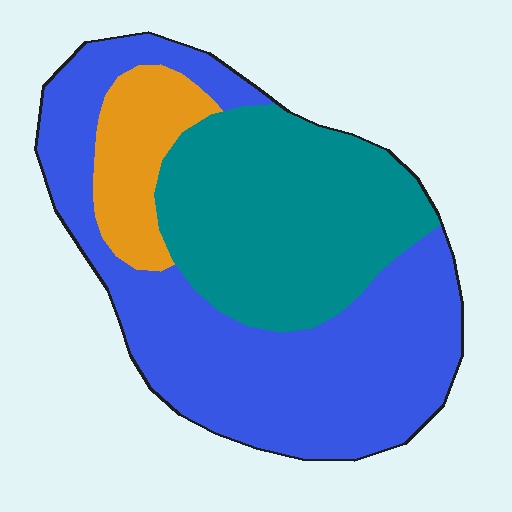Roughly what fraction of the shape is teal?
Teal takes up about three eighths (3/8) of the shape.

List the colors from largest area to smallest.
From largest to smallest: blue, teal, orange.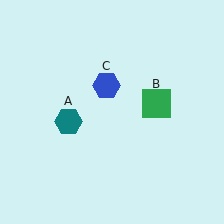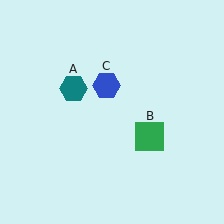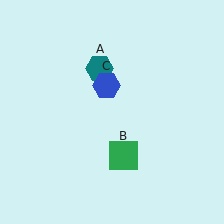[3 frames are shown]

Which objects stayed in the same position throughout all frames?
Blue hexagon (object C) remained stationary.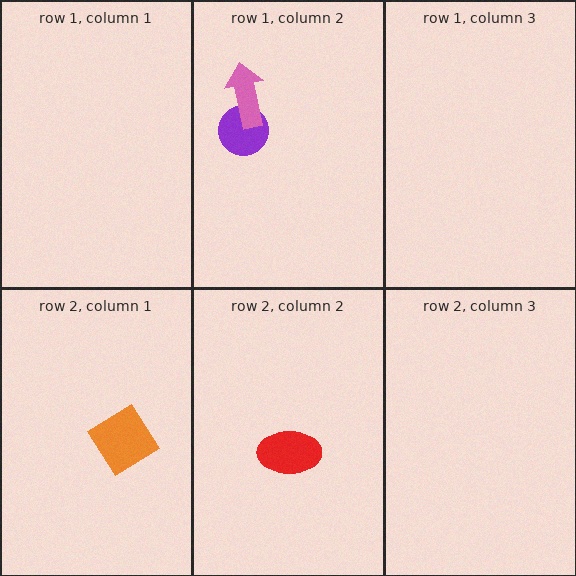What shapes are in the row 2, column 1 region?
The orange diamond.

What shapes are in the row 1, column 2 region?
The purple circle, the pink arrow.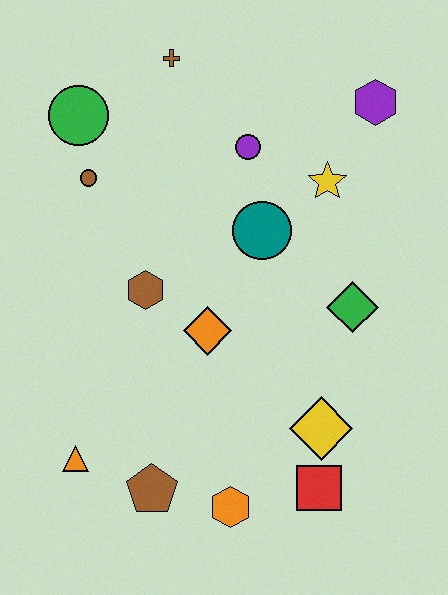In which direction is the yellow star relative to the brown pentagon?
The yellow star is above the brown pentagon.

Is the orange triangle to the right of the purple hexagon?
No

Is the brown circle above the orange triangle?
Yes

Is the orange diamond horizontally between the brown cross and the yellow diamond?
Yes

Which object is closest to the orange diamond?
The brown hexagon is closest to the orange diamond.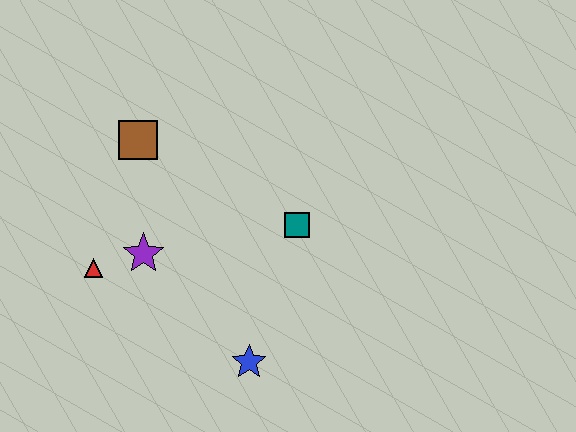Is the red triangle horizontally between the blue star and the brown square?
No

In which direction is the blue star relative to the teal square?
The blue star is below the teal square.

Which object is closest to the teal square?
The blue star is closest to the teal square.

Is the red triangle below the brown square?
Yes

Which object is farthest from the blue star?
The brown square is farthest from the blue star.